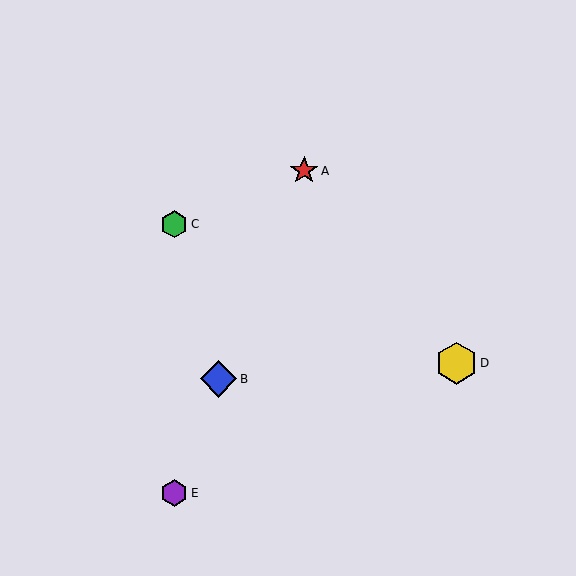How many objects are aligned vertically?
2 objects (C, E) are aligned vertically.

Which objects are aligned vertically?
Objects C, E are aligned vertically.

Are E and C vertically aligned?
Yes, both are at x≈174.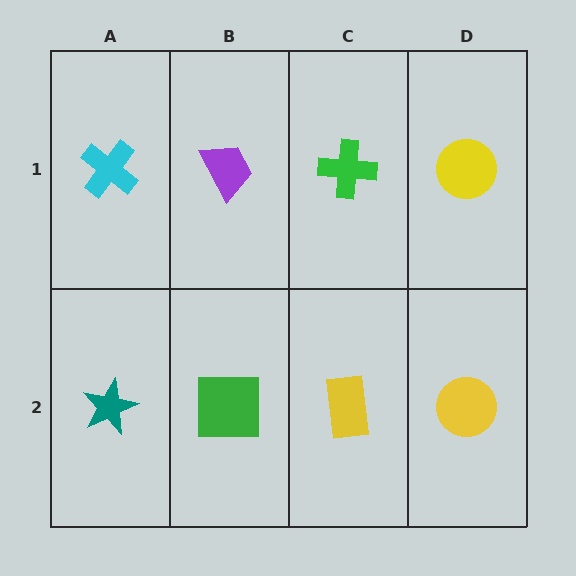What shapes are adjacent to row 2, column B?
A purple trapezoid (row 1, column B), a teal star (row 2, column A), a yellow rectangle (row 2, column C).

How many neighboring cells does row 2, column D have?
2.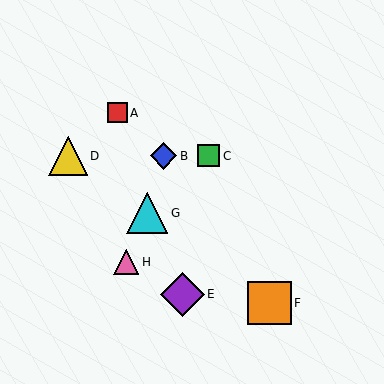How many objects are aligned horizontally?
3 objects (B, C, D) are aligned horizontally.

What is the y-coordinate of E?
Object E is at y≈294.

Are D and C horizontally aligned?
Yes, both are at y≈156.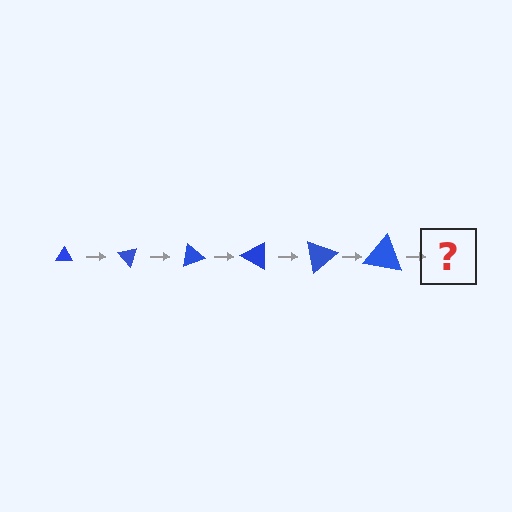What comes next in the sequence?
The next element should be a triangle, larger than the previous one and rotated 300 degrees from the start.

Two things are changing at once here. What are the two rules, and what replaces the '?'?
The two rules are that the triangle grows larger each step and it rotates 50 degrees each step. The '?' should be a triangle, larger than the previous one and rotated 300 degrees from the start.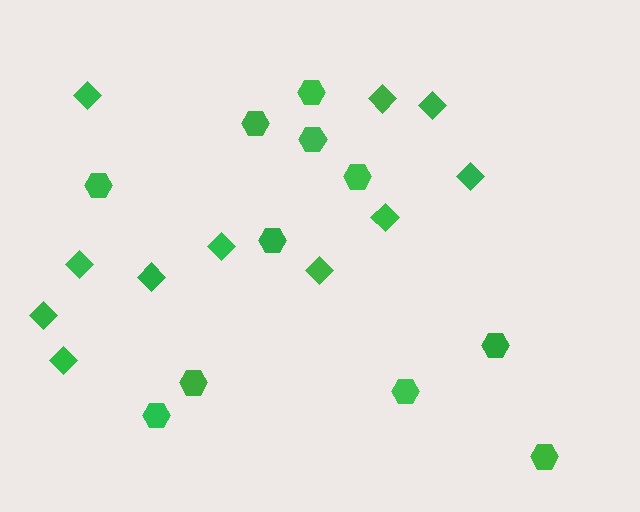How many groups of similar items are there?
There are 2 groups: one group of diamonds (11) and one group of hexagons (11).